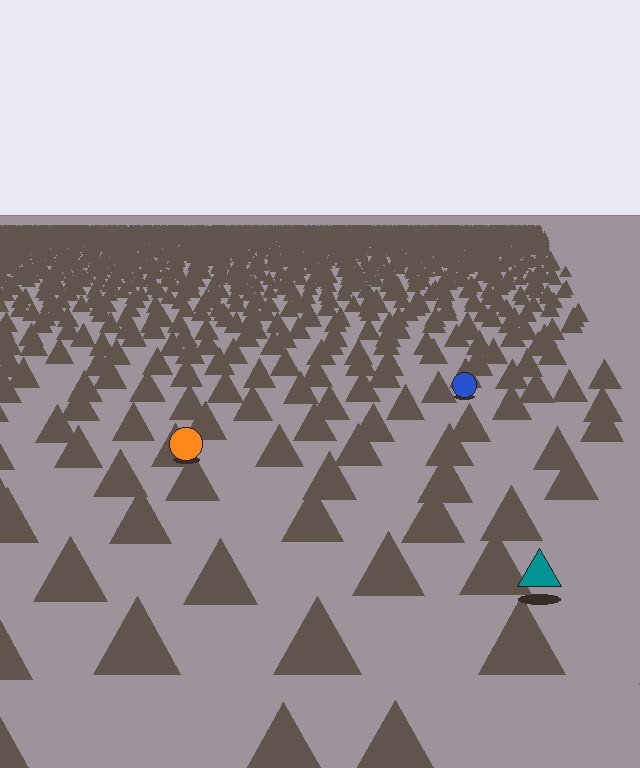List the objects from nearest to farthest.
From nearest to farthest: the teal triangle, the orange circle, the blue circle.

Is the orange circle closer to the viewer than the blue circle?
Yes. The orange circle is closer — you can tell from the texture gradient: the ground texture is coarser near it.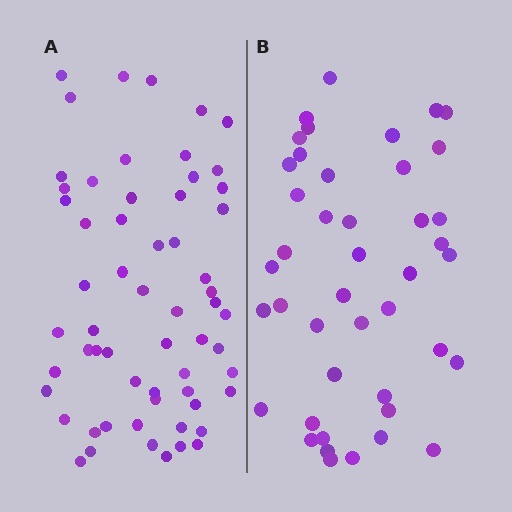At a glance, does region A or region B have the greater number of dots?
Region A (the left region) has more dots.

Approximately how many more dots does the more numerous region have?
Region A has approximately 15 more dots than region B.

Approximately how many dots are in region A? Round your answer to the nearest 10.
About 60 dots.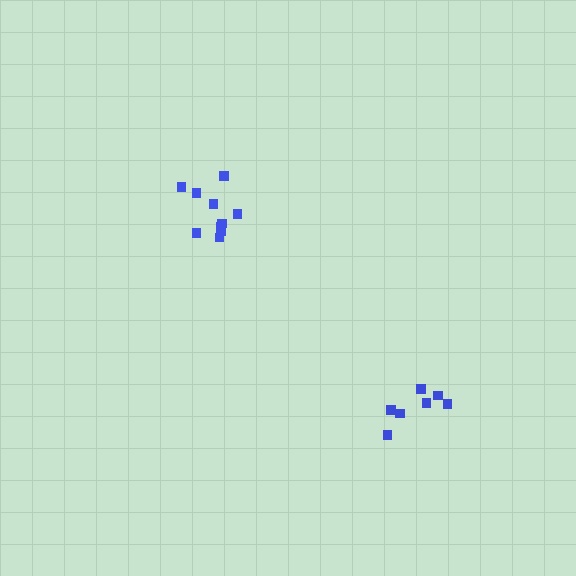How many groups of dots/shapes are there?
There are 2 groups.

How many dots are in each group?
Group 1: 10 dots, Group 2: 7 dots (17 total).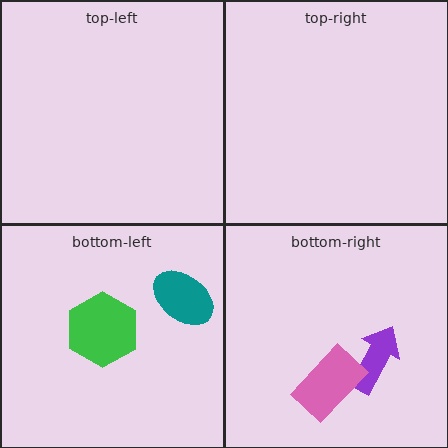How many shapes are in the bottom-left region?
2.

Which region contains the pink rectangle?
The bottom-right region.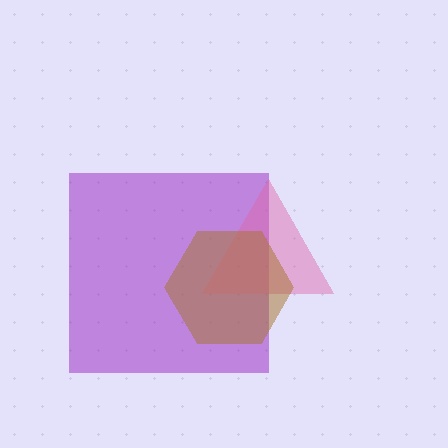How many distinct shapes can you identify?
There are 3 distinct shapes: a purple square, a pink triangle, a brown hexagon.